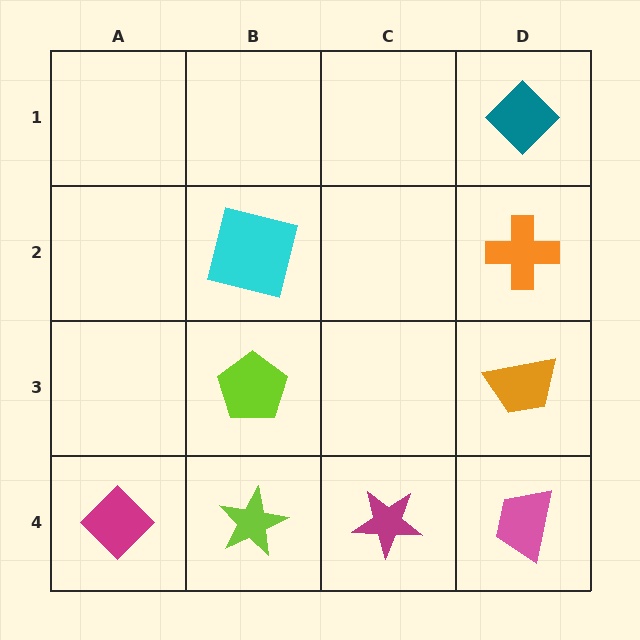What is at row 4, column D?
A pink trapezoid.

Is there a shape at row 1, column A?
No, that cell is empty.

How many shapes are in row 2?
2 shapes.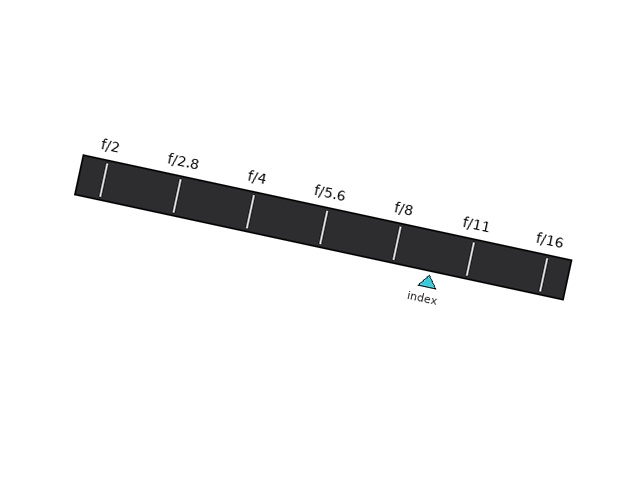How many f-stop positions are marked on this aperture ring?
There are 7 f-stop positions marked.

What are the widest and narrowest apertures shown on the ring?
The widest aperture shown is f/2 and the narrowest is f/16.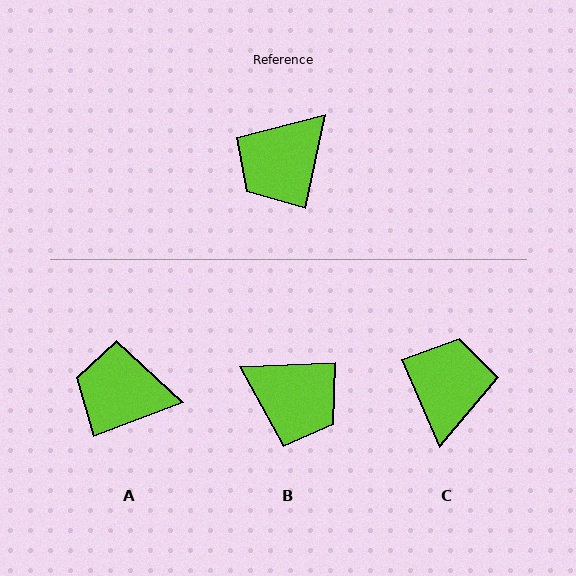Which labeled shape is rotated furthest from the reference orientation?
C, about 144 degrees away.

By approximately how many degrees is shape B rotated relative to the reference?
Approximately 104 degrees counter-clockwise.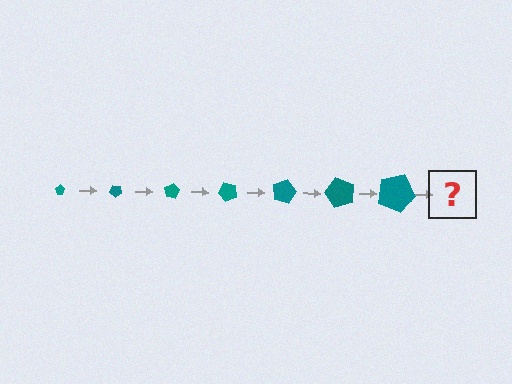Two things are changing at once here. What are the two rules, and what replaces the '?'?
The two rules are that the pentagon grows larger each step and it rotates 40 degrees each step. The '?' should be a pentagon, larger than the previous one and rotated 280 degrees from the start.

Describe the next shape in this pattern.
It should be a pentagon, larger than the previous one and rotated 280 degrees from the start.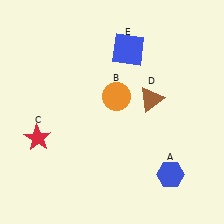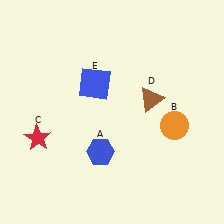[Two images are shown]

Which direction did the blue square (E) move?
The blue square (E) moved down.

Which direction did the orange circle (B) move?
The orange circle (B) moved right.